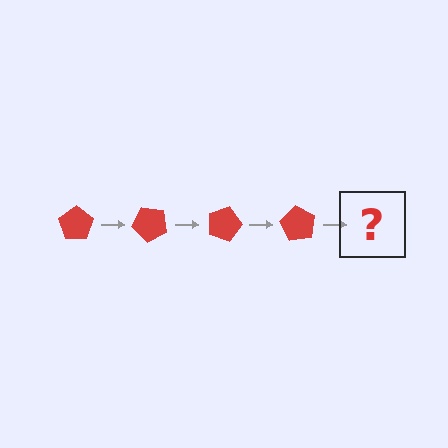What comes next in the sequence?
The next element should be a red pentagon rotated 180 degrees.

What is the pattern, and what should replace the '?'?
The pattern is that the pentagon rotates 45 degrees each step. The '?' should be a red pentagon rotated 180 degrees.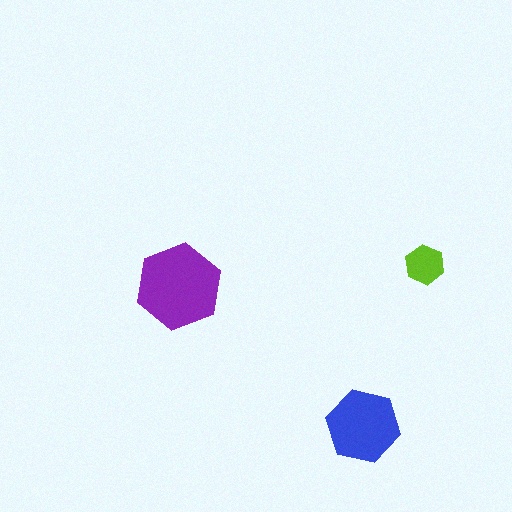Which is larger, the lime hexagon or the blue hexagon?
The blue one.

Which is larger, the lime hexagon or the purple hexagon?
The purple one.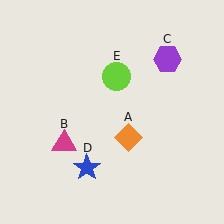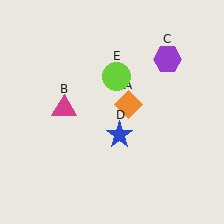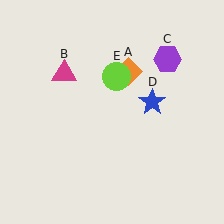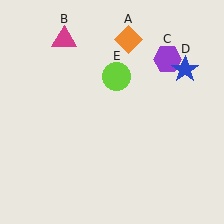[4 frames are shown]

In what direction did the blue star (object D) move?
The blue star (object D) moved up and to the right.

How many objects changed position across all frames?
3 objects changed position: orange diamond (object A), magenta triangle (object B), blue star (object D).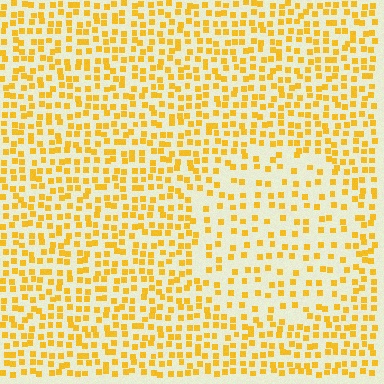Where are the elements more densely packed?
The elements are more densely packed outside the circle boundary.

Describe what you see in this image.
The image contains small yellow elements arranged at two different densities. A circle-shaped region is visible where the elements are less densely packed than the surrounding area.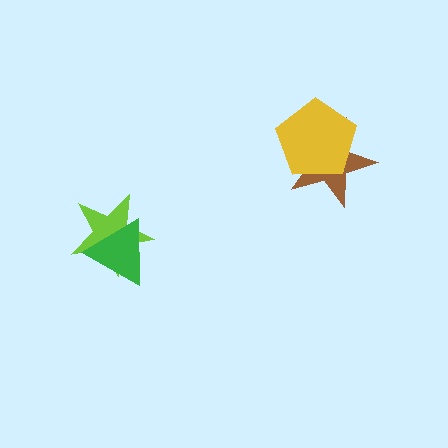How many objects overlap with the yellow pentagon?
1 object overlaps with the yellow pentagon.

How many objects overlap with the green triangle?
1 object overlaps with the green triangle.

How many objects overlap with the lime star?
1 object overlaps with the lime star.